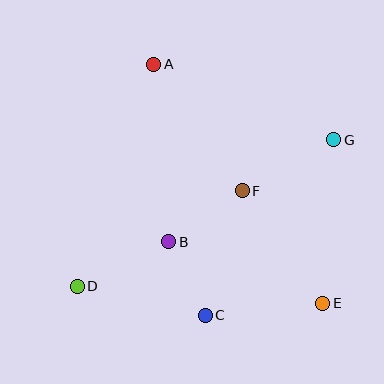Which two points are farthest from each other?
Points D and G are farthest from each other.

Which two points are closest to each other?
Points B and C are closest to each other.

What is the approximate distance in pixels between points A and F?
The distance between A and F is approximately 155 pixels.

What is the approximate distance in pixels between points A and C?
The distance between A and C is approximately 256 pixels.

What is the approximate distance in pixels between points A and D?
The distance between A and D is approximately 234 pixels.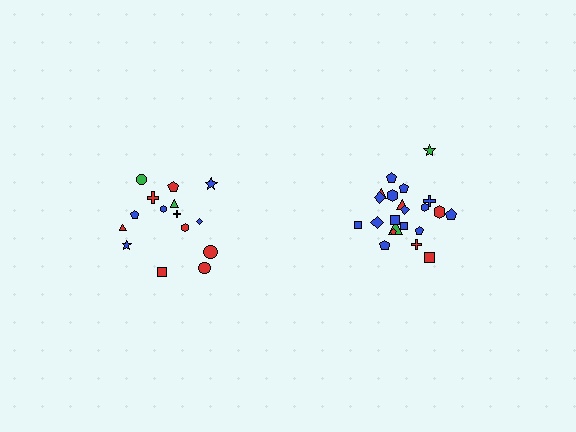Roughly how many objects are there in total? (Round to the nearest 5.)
Roughly 35 objects in total.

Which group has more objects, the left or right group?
The right group.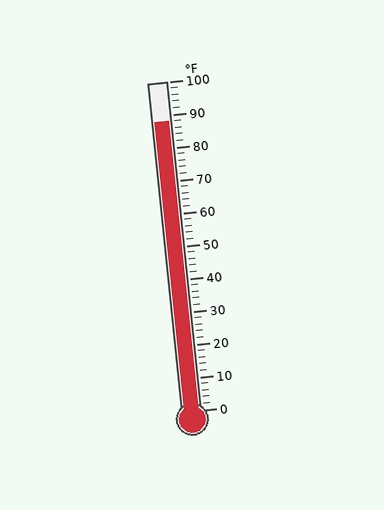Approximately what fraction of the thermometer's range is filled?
The thermometer is filled to approximately 90% of its range.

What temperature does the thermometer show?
The thermometer shows approximately 88°F.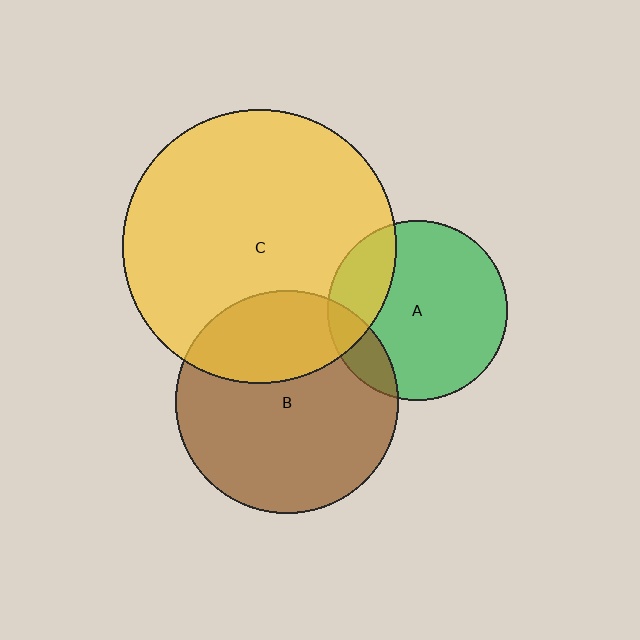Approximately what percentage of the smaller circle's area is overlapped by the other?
Approximately 20%.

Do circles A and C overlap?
Yes.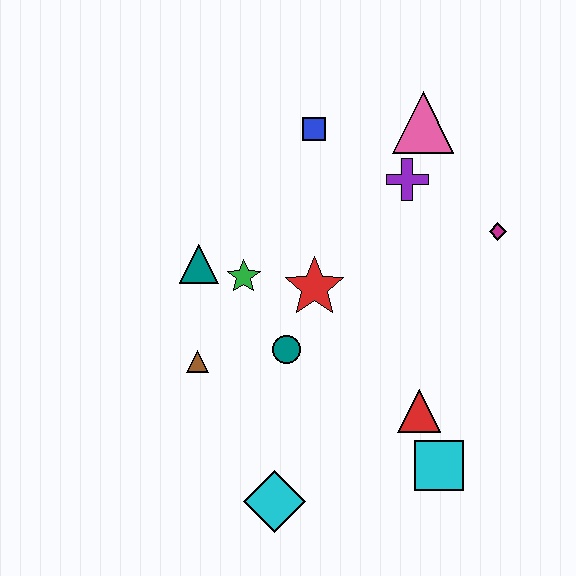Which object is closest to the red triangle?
The cyan square is closest to the red triangle.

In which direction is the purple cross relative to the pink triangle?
The purple cross is below the pink triangle.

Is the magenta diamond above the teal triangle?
Yes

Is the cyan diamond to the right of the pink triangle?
No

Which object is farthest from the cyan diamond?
The pink triangle is farthest from the cyan diamond.